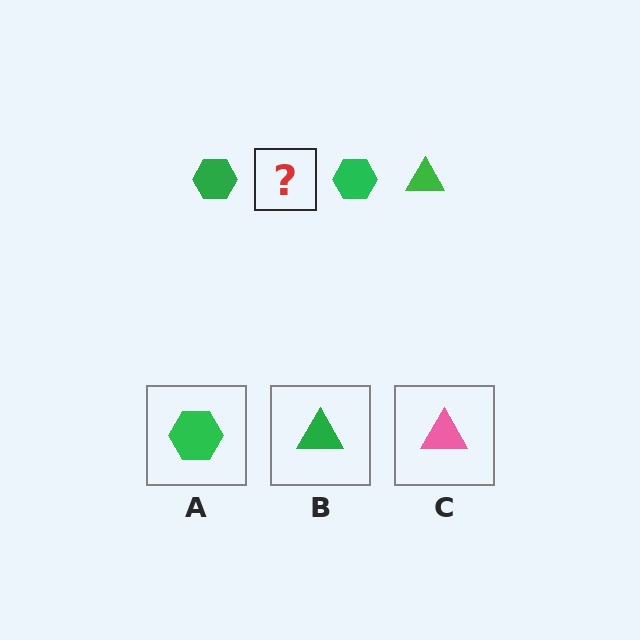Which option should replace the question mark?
Option B.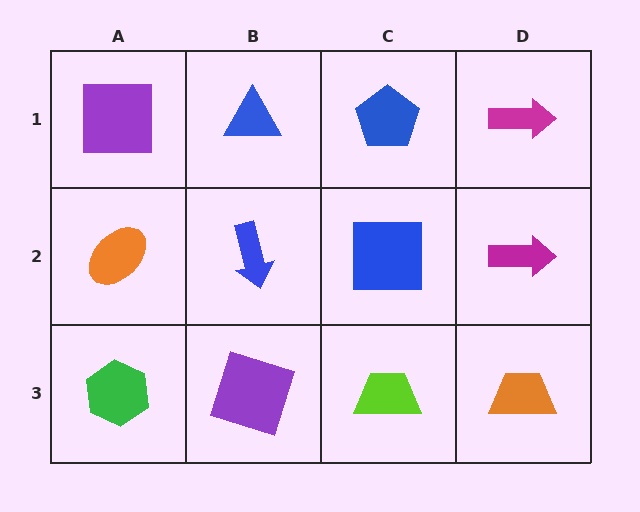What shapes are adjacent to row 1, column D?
A magenta arrow (row 2, column D), a blue pentagon (row 1, column C).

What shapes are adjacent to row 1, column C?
A blue square (row 2, column C), a blue triangle (row 1, column B), a magenta arrow (row 1, column D).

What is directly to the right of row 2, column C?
A magenta arrow.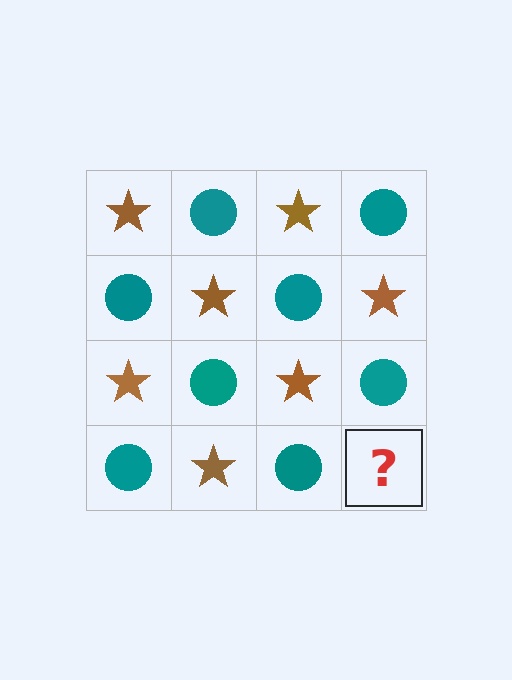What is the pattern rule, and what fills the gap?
The rule is that it alternates brown star and teal circle in a checkerboard pattern. The gap should be filled with a brown star.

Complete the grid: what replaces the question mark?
The question mark should be replaced with a brown star.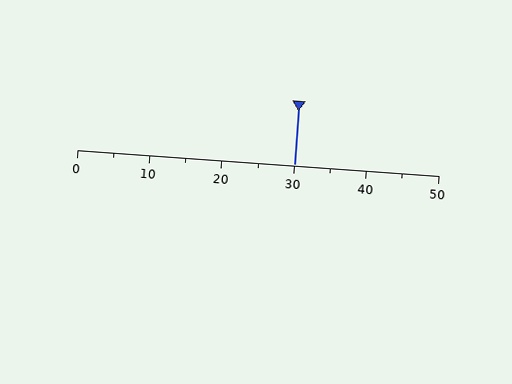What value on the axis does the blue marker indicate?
The marker indicates approximately 30.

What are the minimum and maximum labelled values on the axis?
The axis runs from 0 to 50.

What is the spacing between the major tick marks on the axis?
The major ticks are spaced 10 apart.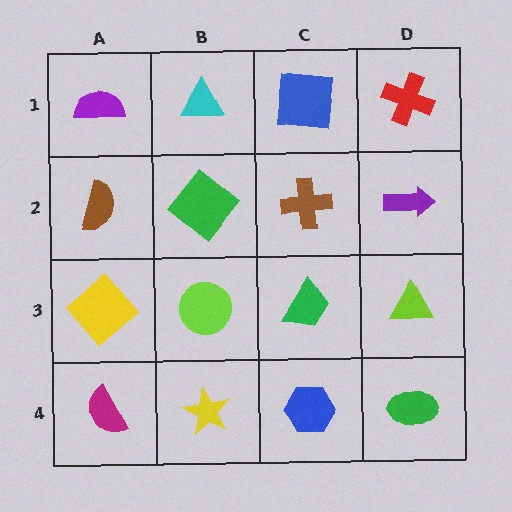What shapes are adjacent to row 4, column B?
A lime circle (row 3, column B), a magenta semicircle (row 4, column A), a blue hexagon (row 4, column C).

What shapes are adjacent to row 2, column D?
A red cross (row 1, column D), a lime triangle (row 3, column D), a brown cross (row 2, column C).